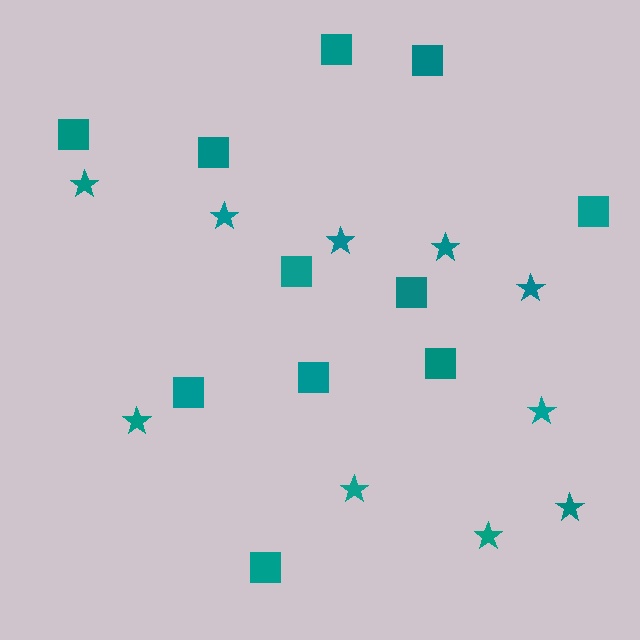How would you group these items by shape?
There are 2 groups: one group of stars (10) and one group of squares (11).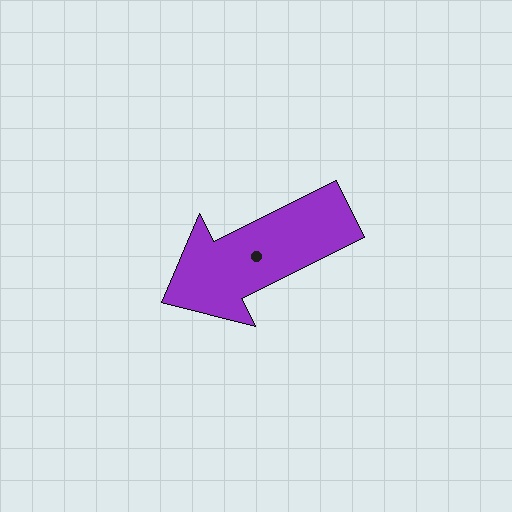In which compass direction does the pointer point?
Southwest.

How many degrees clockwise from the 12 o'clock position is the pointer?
Approximately 244 degrees.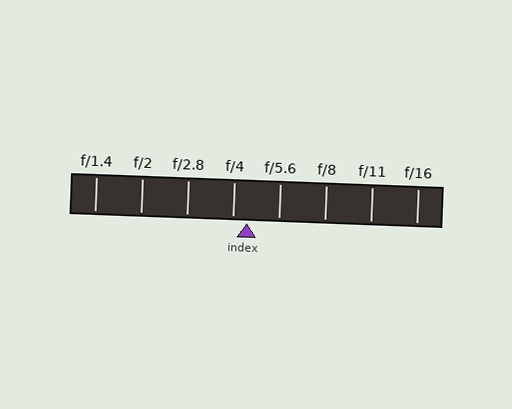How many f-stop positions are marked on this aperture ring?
There are 8 f-stop positions marked.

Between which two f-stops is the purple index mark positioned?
The index mark is between f/4 and f/5.6.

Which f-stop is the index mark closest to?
The index mark is closest to f/4.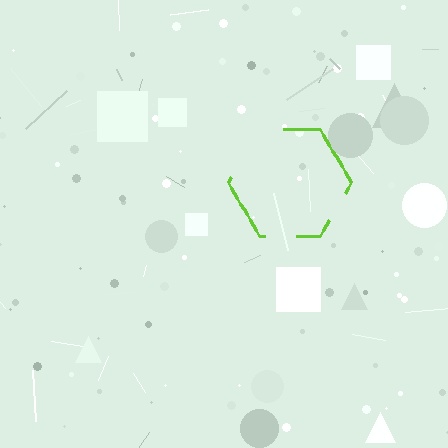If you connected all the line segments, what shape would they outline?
They would outline a hexagon.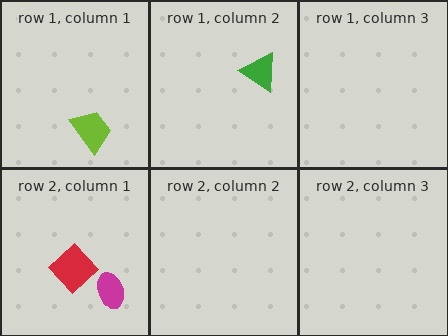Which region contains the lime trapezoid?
The row 1, column 1 region.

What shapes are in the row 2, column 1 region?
The red diamond, the magenta ellipse.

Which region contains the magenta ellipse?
The row 2, column 1 region.